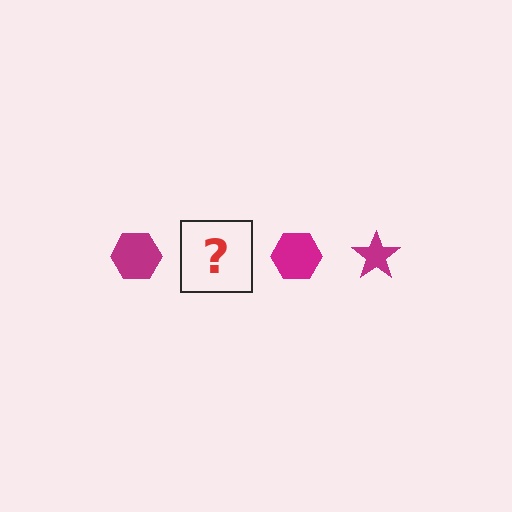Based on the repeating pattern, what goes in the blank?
The blank should be a magenta star.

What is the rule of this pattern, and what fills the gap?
The rule is that the pattern cycles through hexagon, star shapes in magenta. The gap should be filled with a magenta star.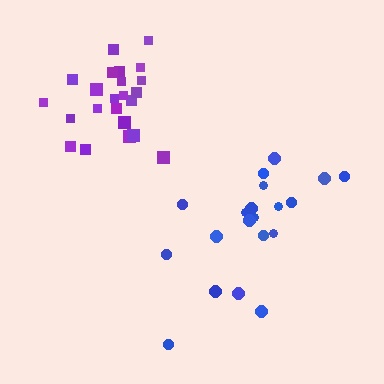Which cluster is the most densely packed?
Purple.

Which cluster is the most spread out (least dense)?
Blue.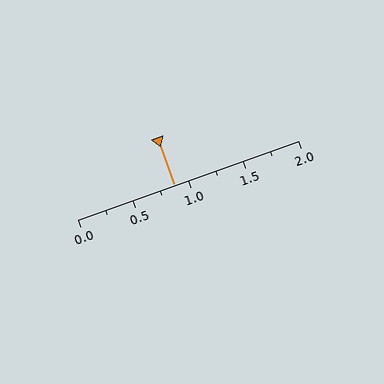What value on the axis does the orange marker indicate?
The marker indicates approximately 0.88.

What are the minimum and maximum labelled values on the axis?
The axis runs from 0.0 to 2.0.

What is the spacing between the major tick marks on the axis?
The major ticks are spaced 0.5 apart.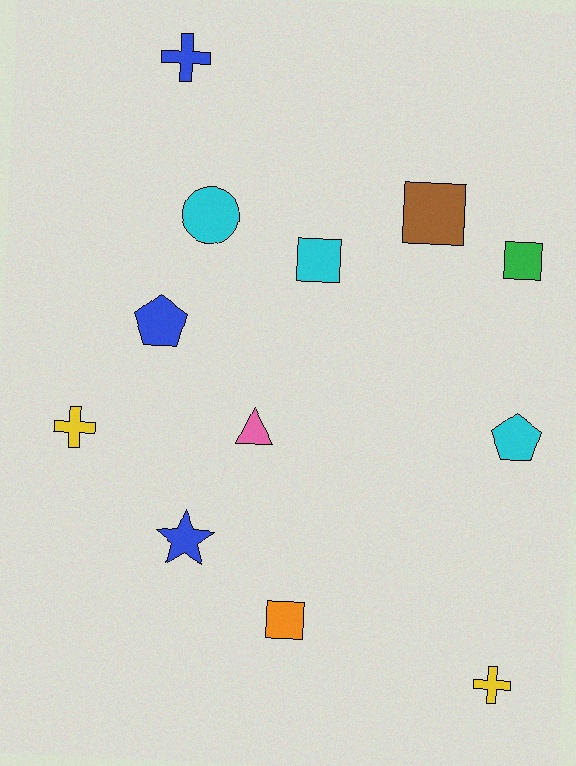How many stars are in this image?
There is 1 star.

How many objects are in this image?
There are 12 objects.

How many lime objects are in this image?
There are no lime objects.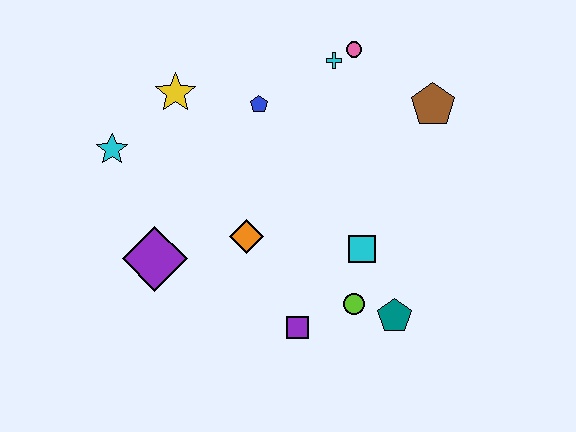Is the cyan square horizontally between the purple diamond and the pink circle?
No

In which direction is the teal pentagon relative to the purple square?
The teal pentagon is to the right of the purple square.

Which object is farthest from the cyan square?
The cyan star is farthest from the cyan square.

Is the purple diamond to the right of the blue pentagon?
No